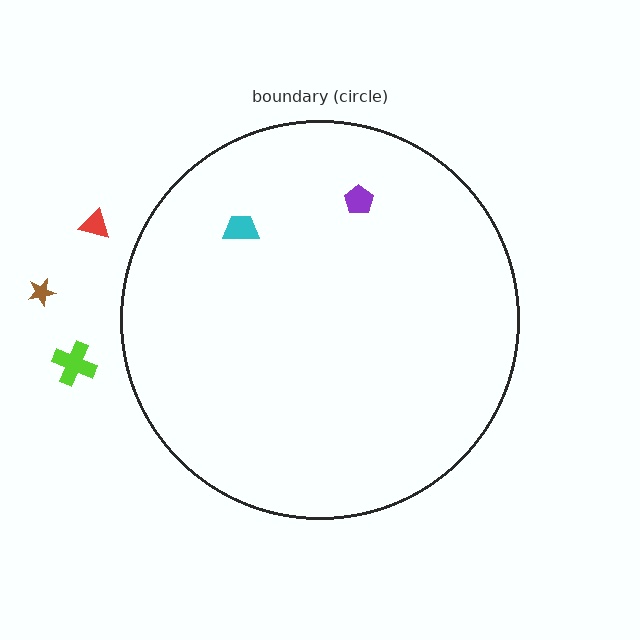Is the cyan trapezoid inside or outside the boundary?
Inside.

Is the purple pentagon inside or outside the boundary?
Inside.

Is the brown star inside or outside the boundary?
Outside.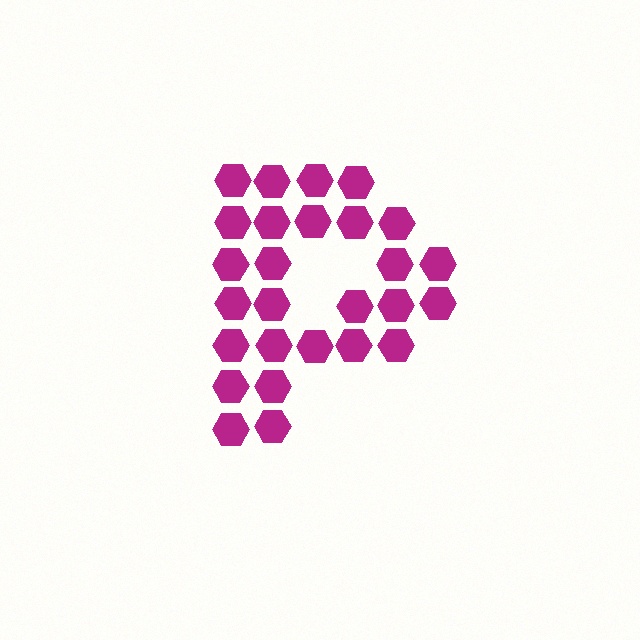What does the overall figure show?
The overall figure shows the letter P.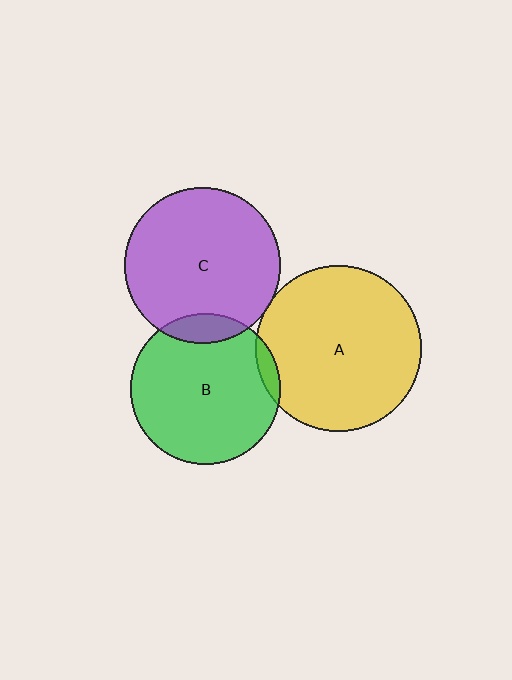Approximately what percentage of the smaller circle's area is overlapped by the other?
Approximately 5%.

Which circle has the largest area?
Circle A (yellow).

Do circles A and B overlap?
Yes.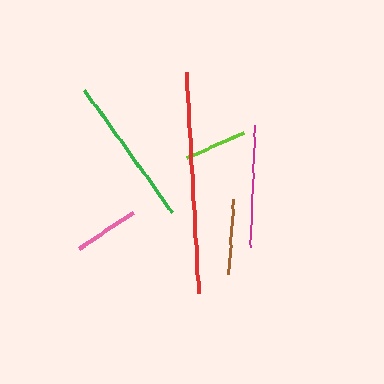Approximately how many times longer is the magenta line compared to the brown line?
The magenta line is approximately 1.6 times the length of the brown line.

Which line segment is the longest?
The red line is the longest at approximately 221 pixels.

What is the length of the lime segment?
The lime segment is approximately 63 pixels long.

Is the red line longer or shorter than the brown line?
The red line is longer than the brown line.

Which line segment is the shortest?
The lime line is the shortest at approximately 63 pixels.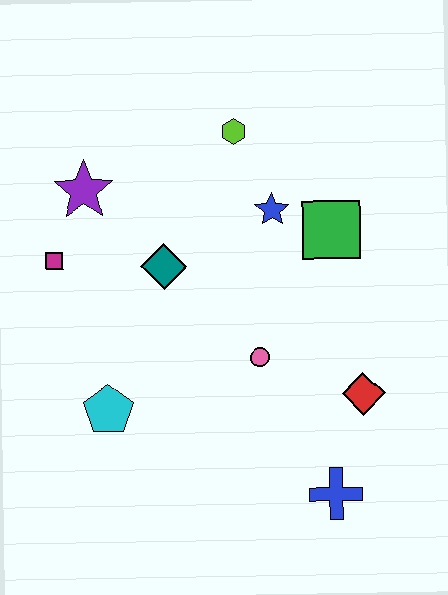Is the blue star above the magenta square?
Yes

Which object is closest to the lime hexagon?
The blue star is closest to the lime hexagon.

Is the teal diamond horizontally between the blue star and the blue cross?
No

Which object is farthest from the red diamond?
The purple star is farthest from the red diamond.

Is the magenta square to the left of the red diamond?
Yes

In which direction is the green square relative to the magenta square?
The green square is to the right of the magenta square.